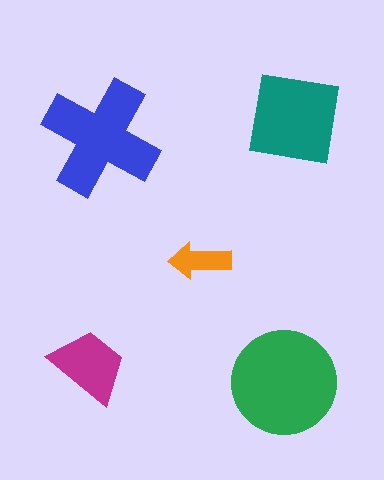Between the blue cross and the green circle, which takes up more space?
The green circle.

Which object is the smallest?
The orange arrow.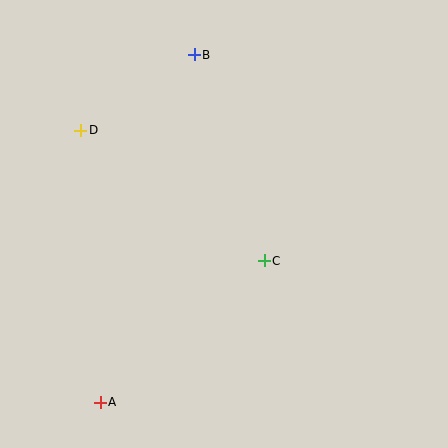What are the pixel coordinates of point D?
Point D is at (81, 130).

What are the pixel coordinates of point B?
Point B is at (194, 55).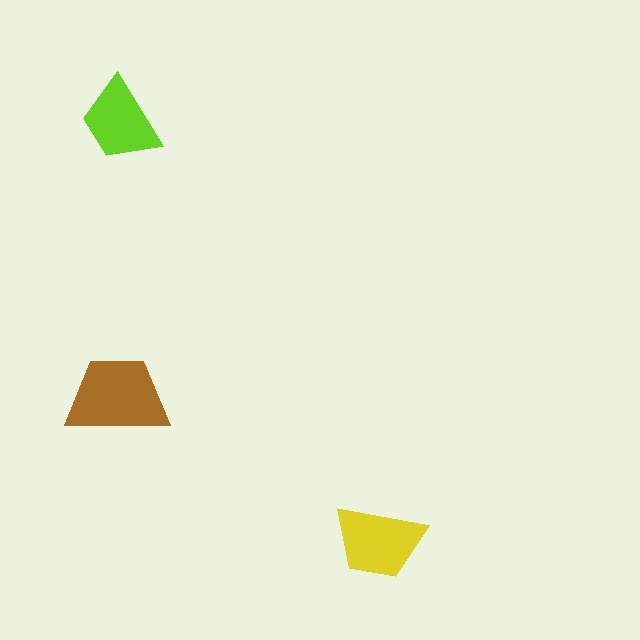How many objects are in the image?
There are 3 objects in the image.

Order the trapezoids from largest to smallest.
the brown one, the yellow one, the lime one.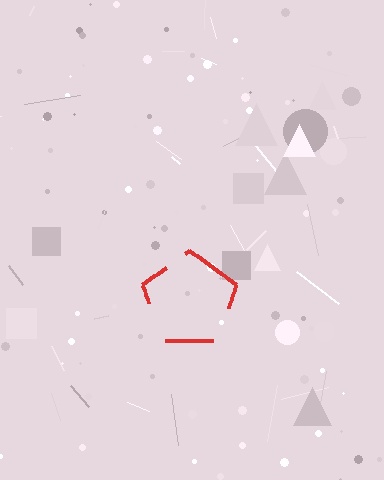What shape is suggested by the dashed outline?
The dashed outline suggests a pentagon.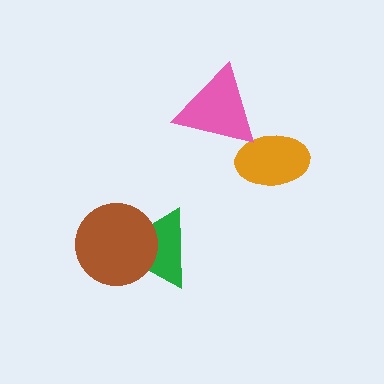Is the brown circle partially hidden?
No, no other shape covers it.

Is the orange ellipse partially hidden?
Yes, it is partially covered by another shape.